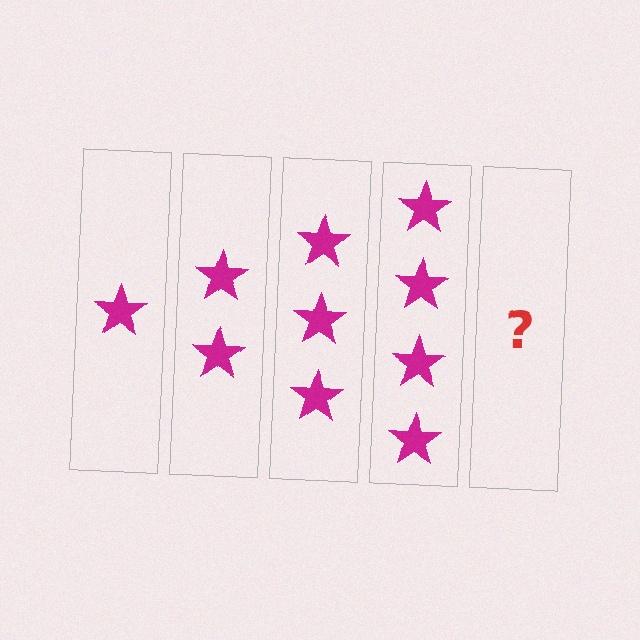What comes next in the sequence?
The next element should be 5 stars.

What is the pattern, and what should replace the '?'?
The pattern is that each step adds one more star. The '?' should be 5 stars.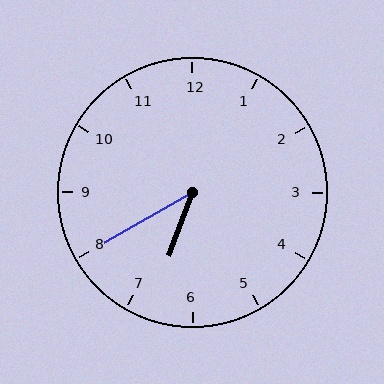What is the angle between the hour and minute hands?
Approximately 40 degrees.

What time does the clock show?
6:40.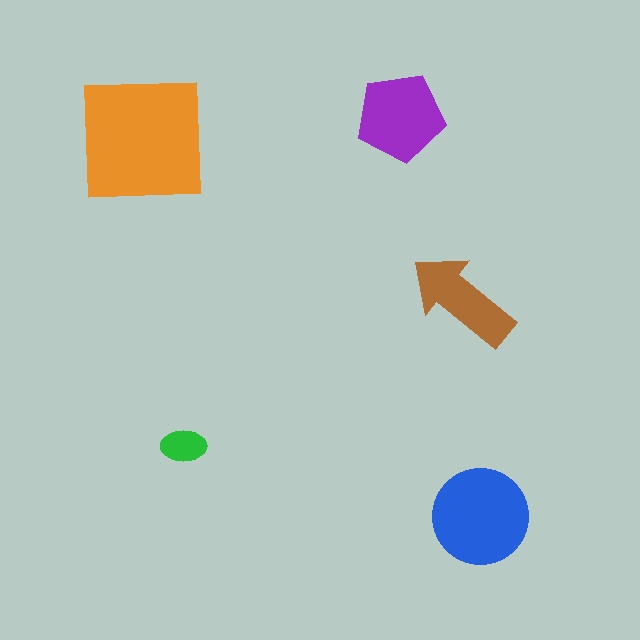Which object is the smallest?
The green ellipse.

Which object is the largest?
The orange square.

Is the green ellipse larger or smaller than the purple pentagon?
Smaller.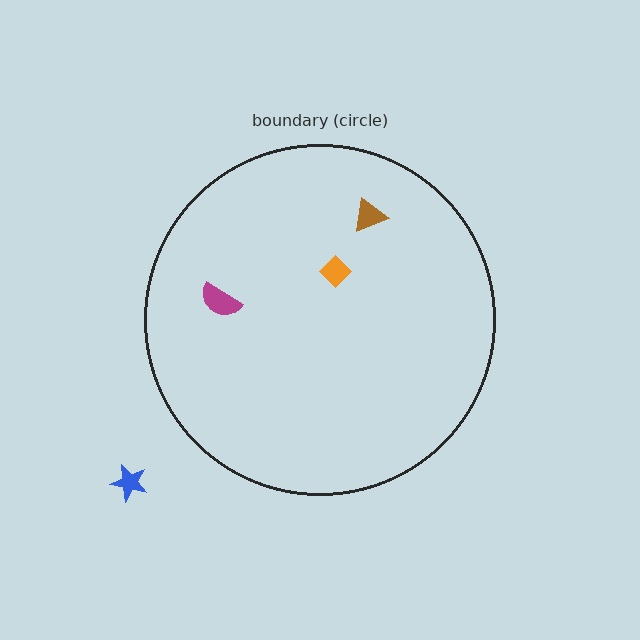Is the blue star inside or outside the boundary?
Outside.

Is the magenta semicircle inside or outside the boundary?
Inside.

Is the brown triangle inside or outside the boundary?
Inside.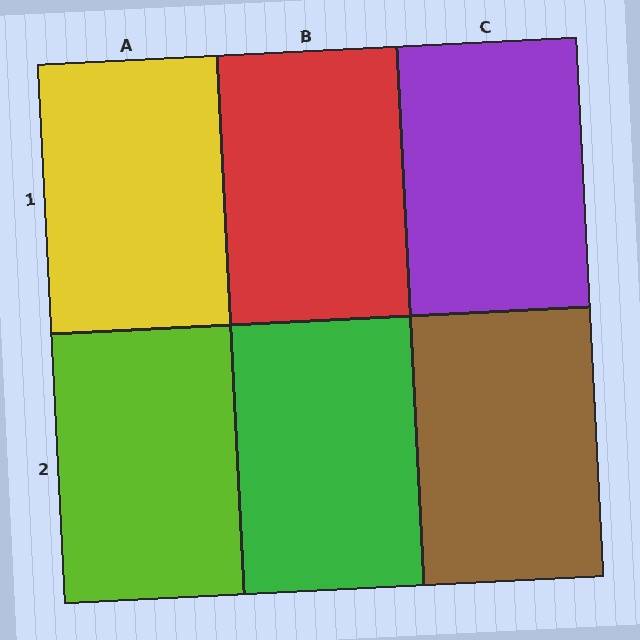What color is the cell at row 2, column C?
Brown.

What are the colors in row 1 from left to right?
Yellow, red, purple.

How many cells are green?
1 cell is green.